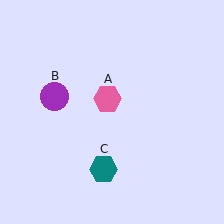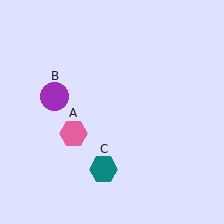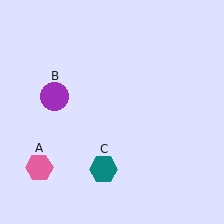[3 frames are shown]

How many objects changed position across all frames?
1 object changed position: pink hexagon (object A).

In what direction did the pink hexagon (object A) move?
The pink hexagon (object A) moved down and to the left.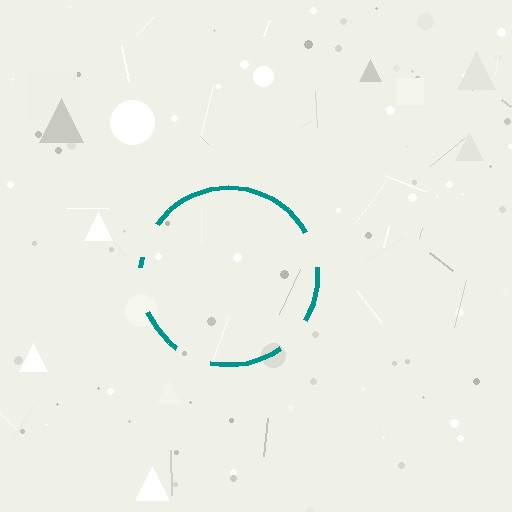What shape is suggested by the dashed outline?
The dashed outline suggests a circle.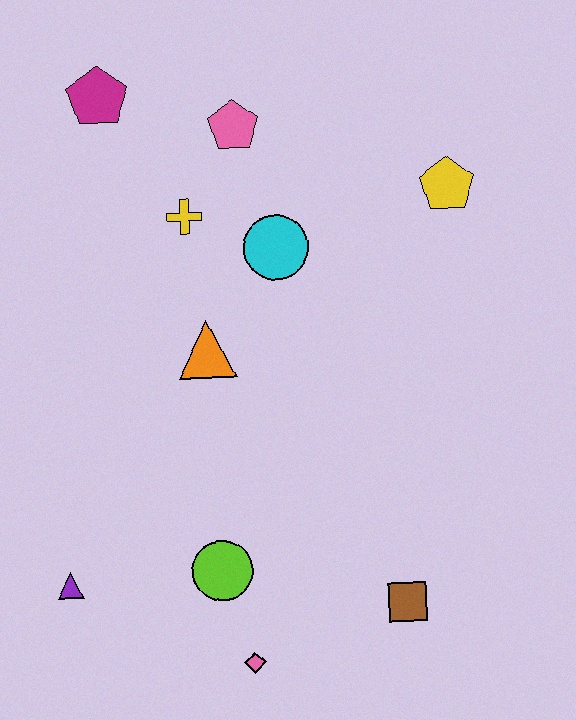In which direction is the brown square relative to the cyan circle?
The brown square is below the cyan circle.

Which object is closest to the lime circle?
The pink diamond is closest to the lime circle.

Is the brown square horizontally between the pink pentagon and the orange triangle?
No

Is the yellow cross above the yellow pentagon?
No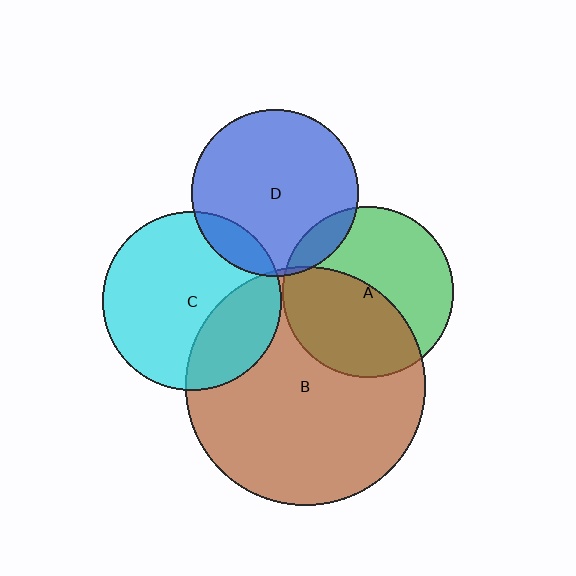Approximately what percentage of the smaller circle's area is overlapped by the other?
Approximately 45%.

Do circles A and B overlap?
Yes.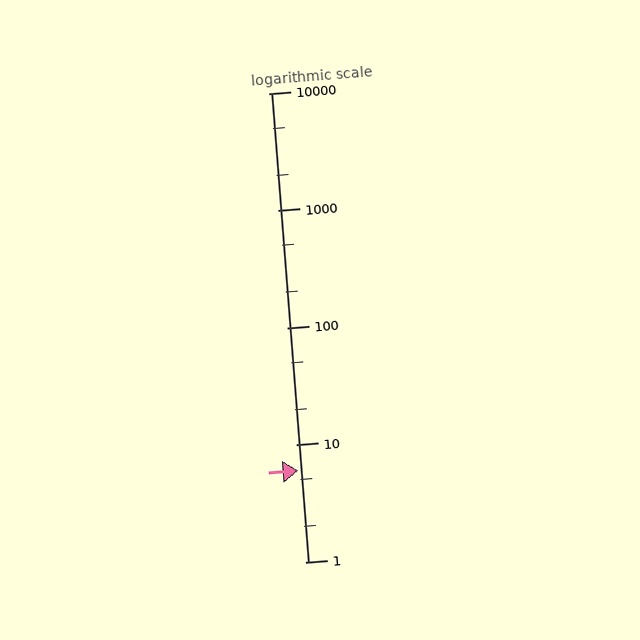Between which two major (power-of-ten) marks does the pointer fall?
The pointer is between 1 and 10.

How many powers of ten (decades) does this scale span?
The scale spans 4 decades, from 1 to 10000.